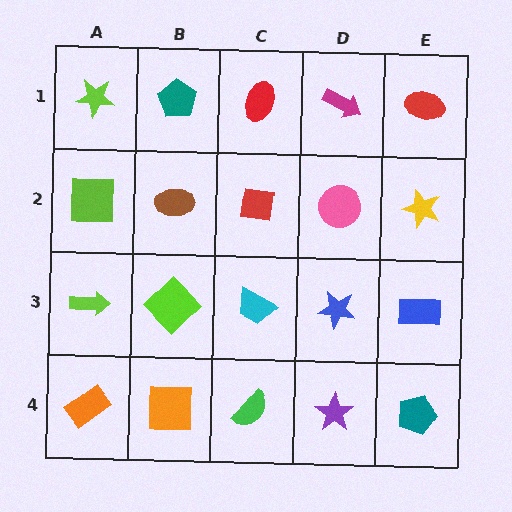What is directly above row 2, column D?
A magenta arrow.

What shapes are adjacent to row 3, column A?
A lime square (row 2, column A), an orange rectangle (row 4, column A), a lime diamond (row 3, column B).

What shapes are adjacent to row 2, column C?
A red ellipse (row 1, column C), a cyan trapezoid (row 3, column C), a brown ellipse (row 2, column B), a pink circle (row 2, column D).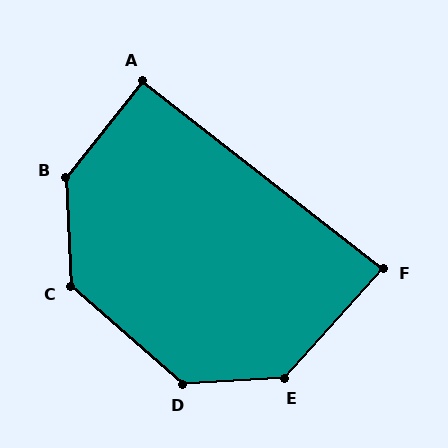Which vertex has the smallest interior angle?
F, at approximately 86 degrees.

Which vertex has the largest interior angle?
B, at approximately 139 degrees.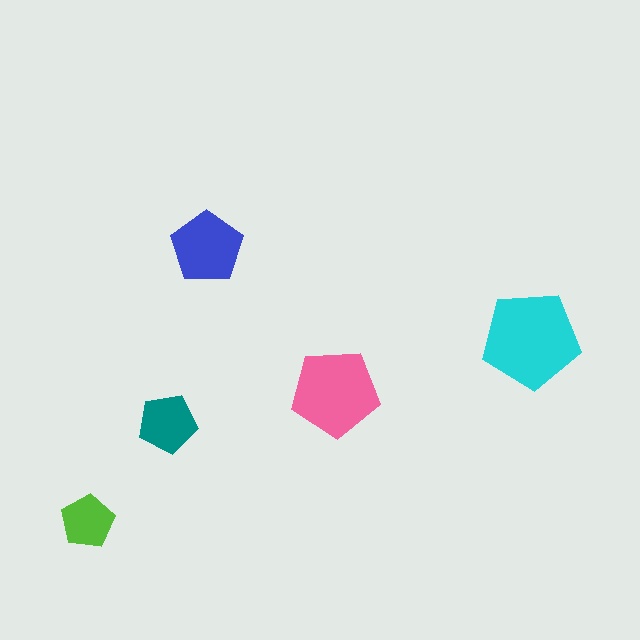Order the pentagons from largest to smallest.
the cyan one, the pink one, the blue one, the teal one, the lime one.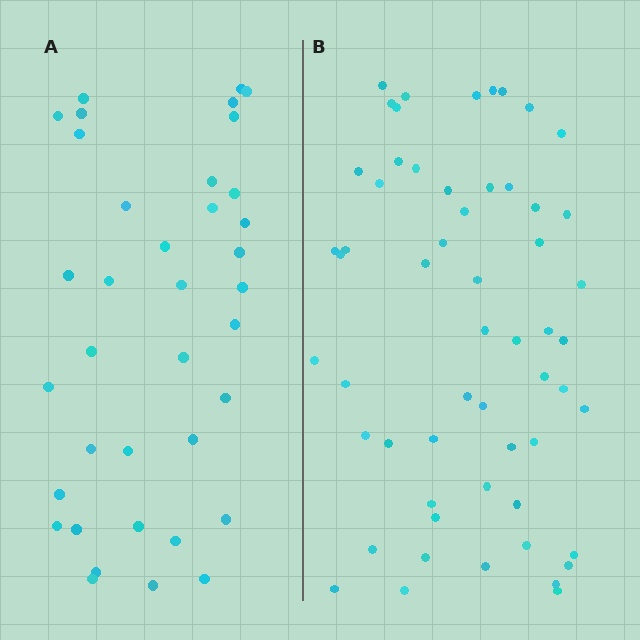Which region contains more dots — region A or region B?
Region B (the right region) has more dots.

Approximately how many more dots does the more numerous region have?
Region B has approximately 20 more dots than region A.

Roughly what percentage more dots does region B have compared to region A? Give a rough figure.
About 55% more.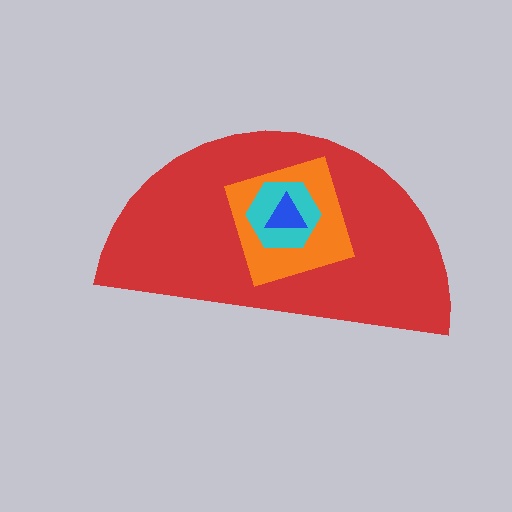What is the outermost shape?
The red semicircle.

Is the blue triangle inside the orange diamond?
Yes.